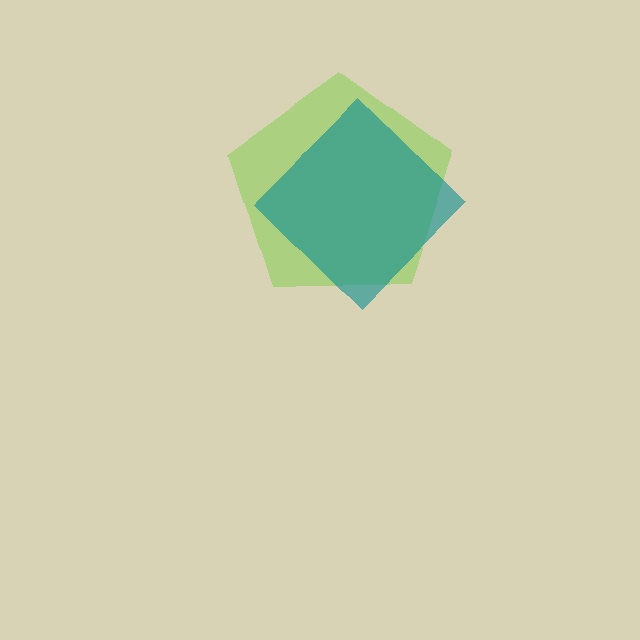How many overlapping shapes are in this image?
There are 2 overlapping shapes in the image.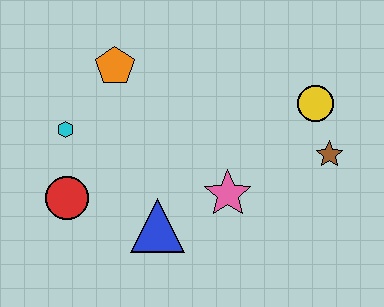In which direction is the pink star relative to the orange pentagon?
The pink star is below the orange pentagon.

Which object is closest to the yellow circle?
The brown star is closest to the yellow circle.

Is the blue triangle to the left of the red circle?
No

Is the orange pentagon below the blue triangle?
No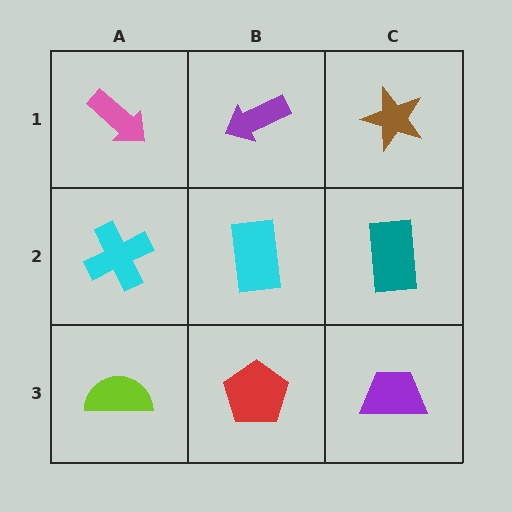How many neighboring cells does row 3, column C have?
2.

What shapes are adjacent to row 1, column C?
A teal rectangle (row 2, column C), a purple arrow (row 1, column B).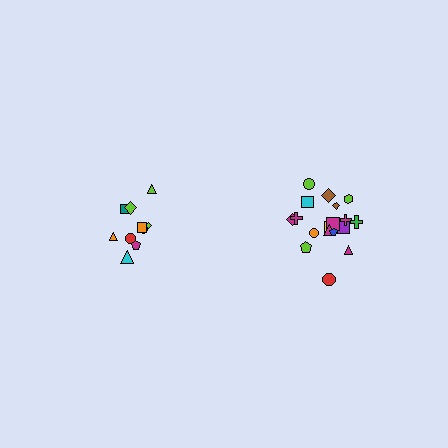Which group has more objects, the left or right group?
The right group.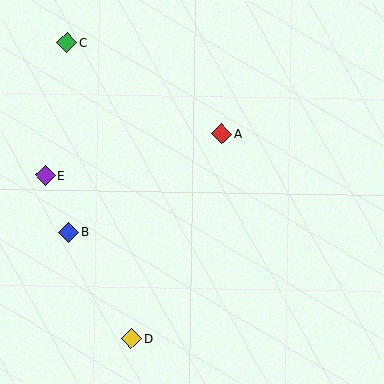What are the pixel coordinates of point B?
Point B is at (69, 232).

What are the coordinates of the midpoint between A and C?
The midpoint between A and C is at (144, 88).